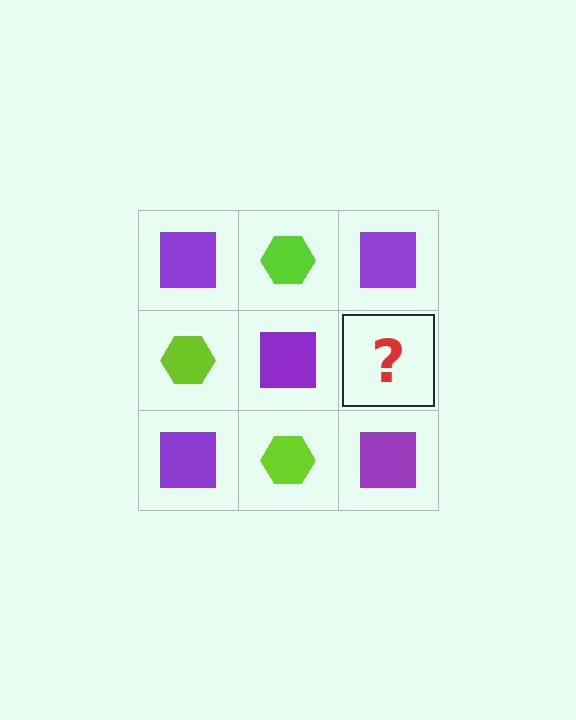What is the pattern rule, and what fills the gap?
The rule is that it alternates purple square and lime hexagon in a checkerboard pattern. The gap should be filled with a lime hexagon.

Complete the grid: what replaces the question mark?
The question mark should be replaced with a lime hexagon.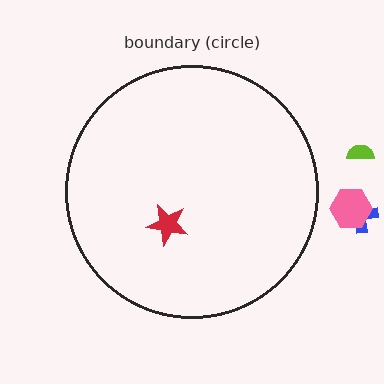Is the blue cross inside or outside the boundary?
Outside.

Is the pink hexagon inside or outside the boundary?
Outside.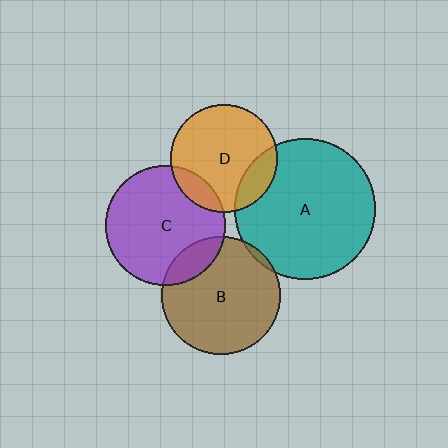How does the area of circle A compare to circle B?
Approximately 1.4 times.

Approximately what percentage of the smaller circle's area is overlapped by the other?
Approximately 15%.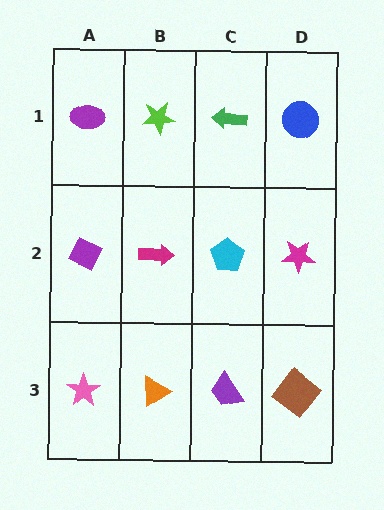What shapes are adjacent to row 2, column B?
A lime star (row 1, column B), an orange triangle (row 3, column B), a purple diamond (row 2, column A), a cyan pentagon (row 2, column C).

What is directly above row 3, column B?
A magenta arrow.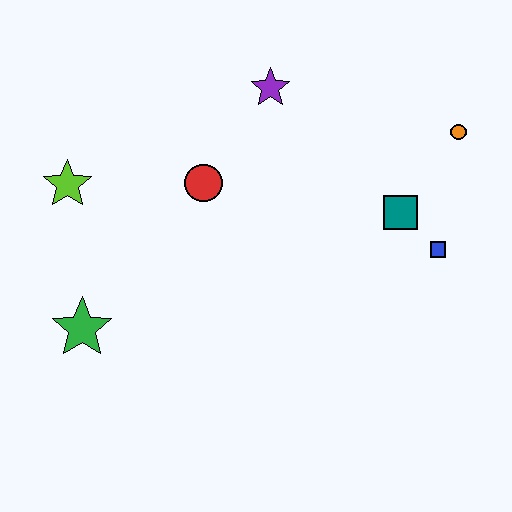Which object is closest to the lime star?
The red circle is closest to the lime star.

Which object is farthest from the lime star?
The orange circle is farthest from the lime star.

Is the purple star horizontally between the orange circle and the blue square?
No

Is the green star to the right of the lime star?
Yes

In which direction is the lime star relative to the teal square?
The lime star is to the left of the teal square.